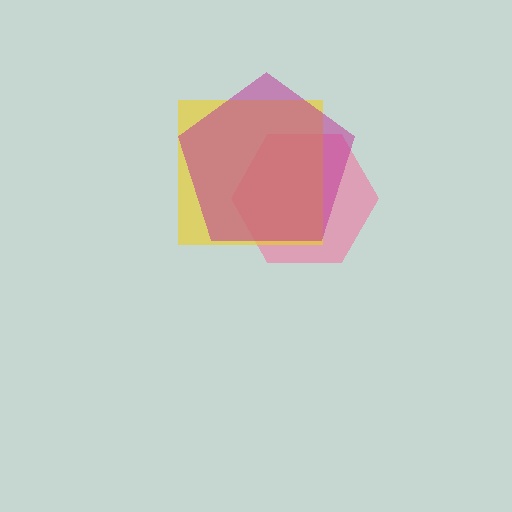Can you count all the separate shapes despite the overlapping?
Yes, there are 3 separate shapes.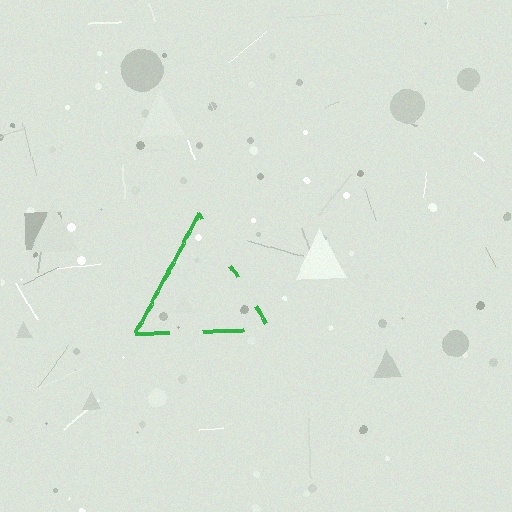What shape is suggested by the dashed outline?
The dashed outline suggests a triangle.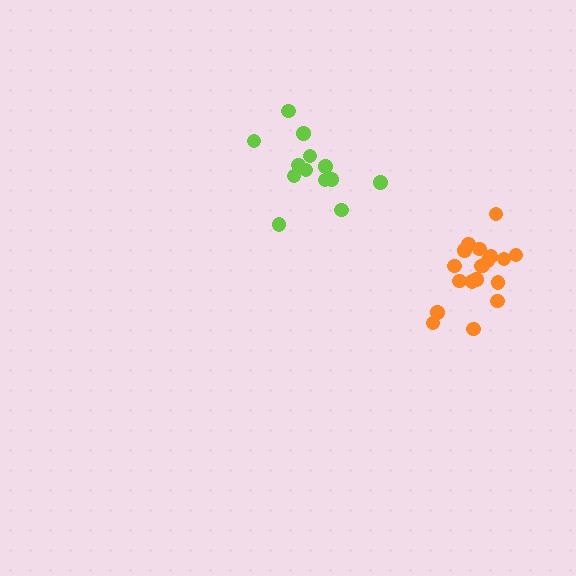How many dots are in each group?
Group 1: 13 dots, Group 2: 19 dots (32 total).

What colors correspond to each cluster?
The clusters are colored: lime, orange.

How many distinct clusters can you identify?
There are 2 distinct clusters.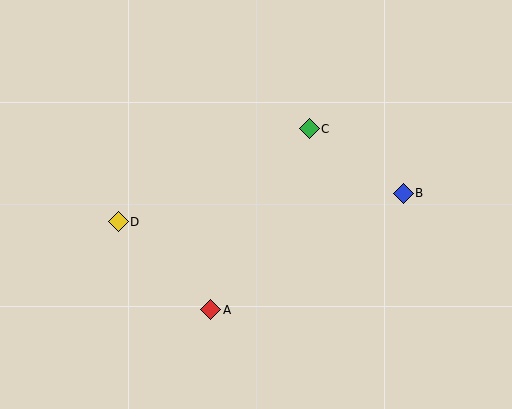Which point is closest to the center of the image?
Point C at (309, 129) is closest to the center.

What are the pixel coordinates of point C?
Point C is at (309, 129).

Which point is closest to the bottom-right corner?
Point B is closest to the bottom-right corner.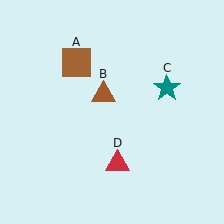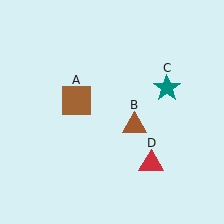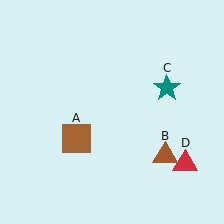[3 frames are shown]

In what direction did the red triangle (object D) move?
The red triangle (object D) moved right.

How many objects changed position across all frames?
3 objects changed position: brown square (object A), brown triangle (object B), red triangle (object D).